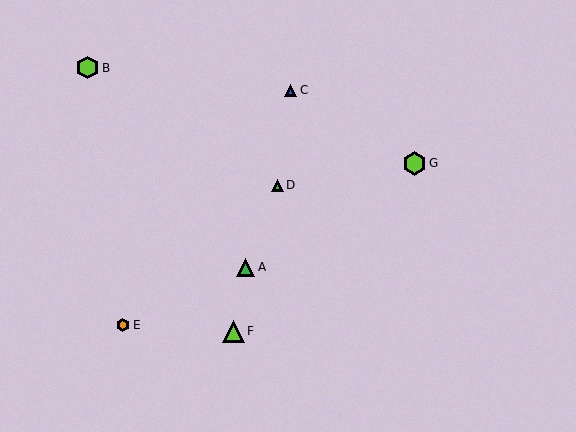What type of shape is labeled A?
Shape A is a green triangle.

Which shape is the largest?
The lime hexagon (labeled G) is the largest.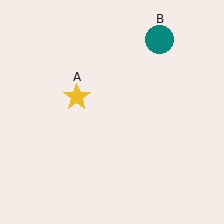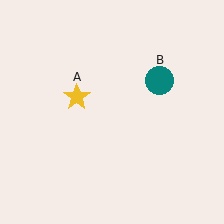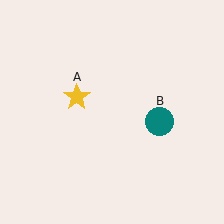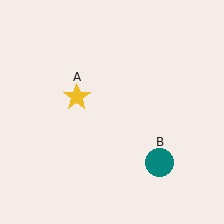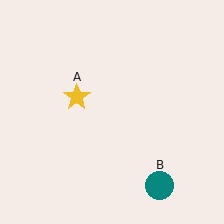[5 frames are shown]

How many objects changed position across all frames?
1 object changed position: teal circle (object B).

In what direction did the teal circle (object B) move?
The teal circle (object B) moved down.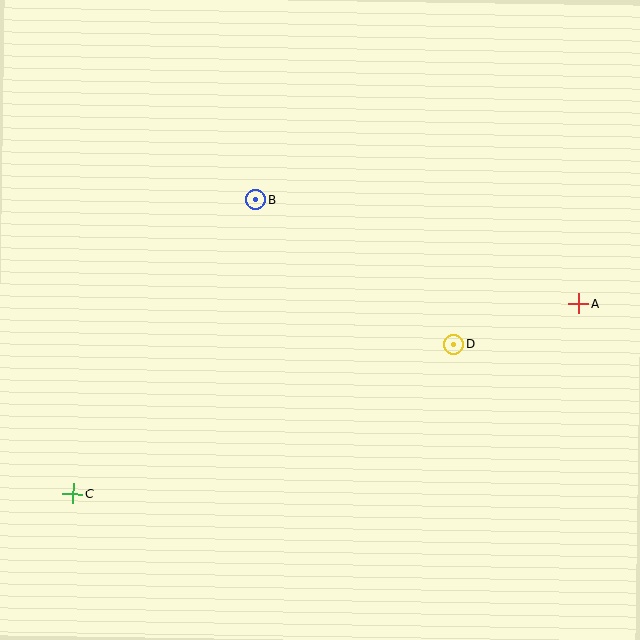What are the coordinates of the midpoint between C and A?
The midpoint between C and A is at (326, 399).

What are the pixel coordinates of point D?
Point D is at (453, 344).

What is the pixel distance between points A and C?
The distance between A and C is 540 pixels.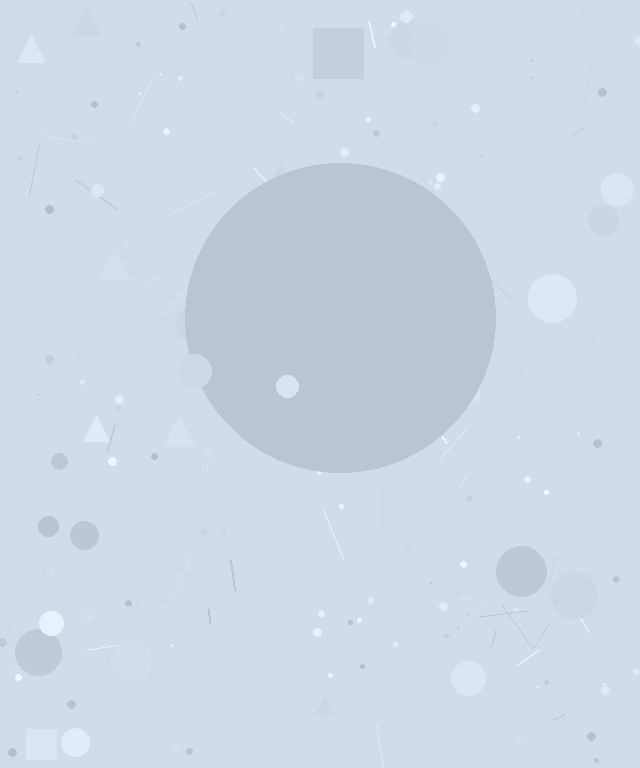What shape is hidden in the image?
A circle is hidden in the image.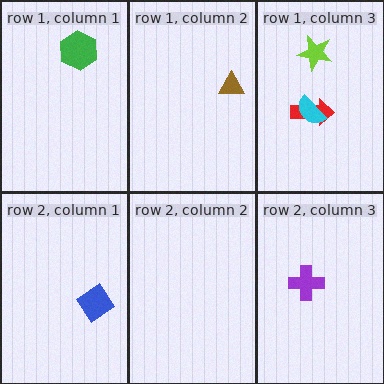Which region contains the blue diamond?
The row 2, column 1 region.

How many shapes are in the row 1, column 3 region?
3.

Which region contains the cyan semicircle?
The row 1, column 3 region.